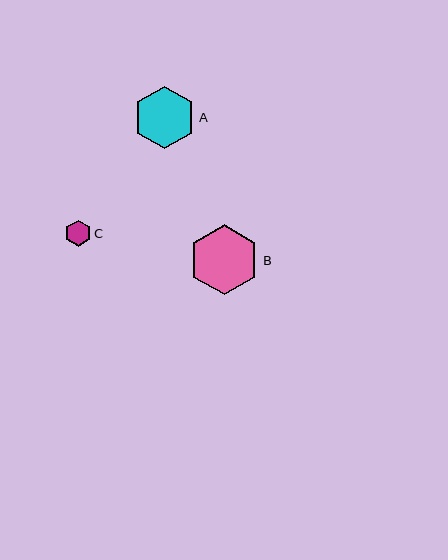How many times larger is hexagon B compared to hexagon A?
Hexagon B is approximately 1.1 times the size of hexagon A.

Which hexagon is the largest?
Hexagon B is the largest with a size of approximately 70 pixels.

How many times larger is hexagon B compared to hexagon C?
Hexagon B is approximately 2.7 times the size of hexagon C.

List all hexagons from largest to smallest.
From largest to smallest: B, A, C.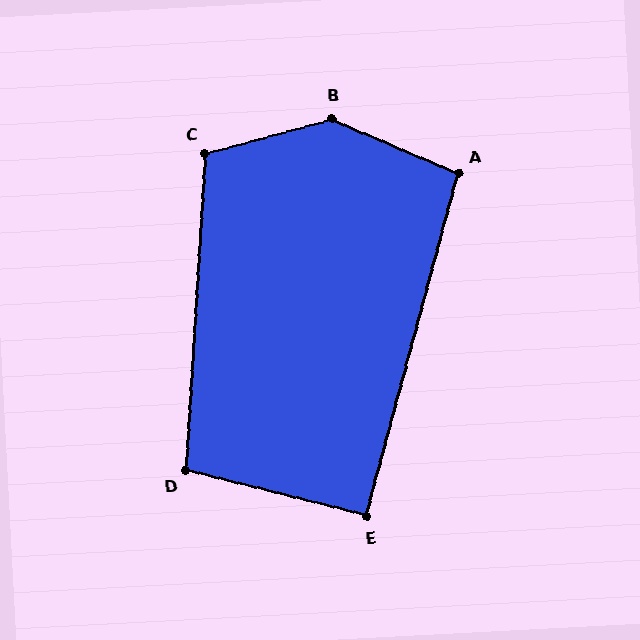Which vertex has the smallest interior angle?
E, at approximately 91 degrees.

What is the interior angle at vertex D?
Approximately 101 degrees (obtuse).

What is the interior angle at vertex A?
Approximately 98 degrees (obtuse).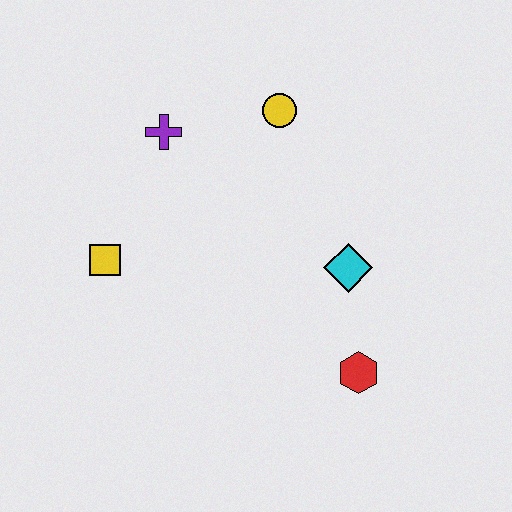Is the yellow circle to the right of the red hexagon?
No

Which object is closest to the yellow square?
The purple cross is closest to the yellow square.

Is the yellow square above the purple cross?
No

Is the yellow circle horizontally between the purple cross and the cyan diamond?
Yes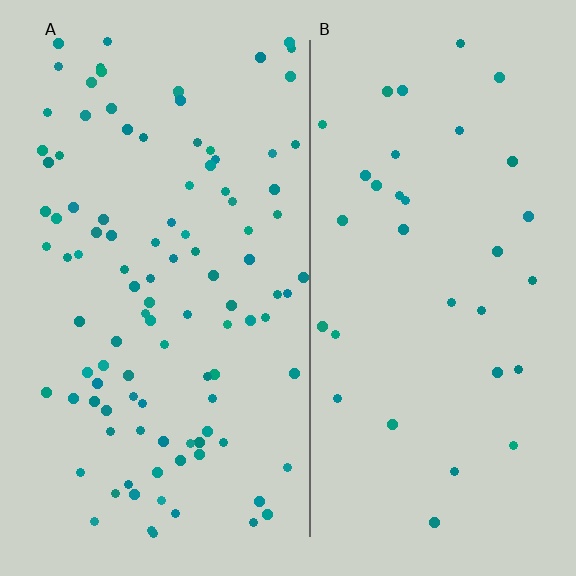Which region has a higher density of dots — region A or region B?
A (the left).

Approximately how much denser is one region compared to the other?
Approximately 3.1× — region A over region B.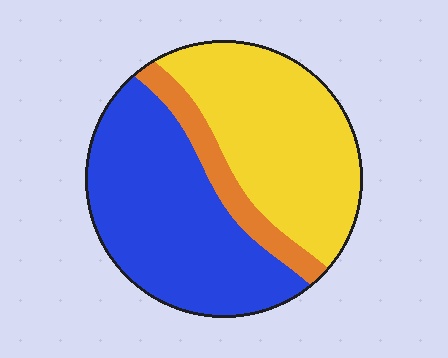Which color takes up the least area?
Orange, at roughly 10%.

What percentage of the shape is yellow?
Yellow covers around 40% of the shape.